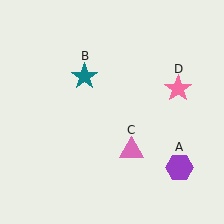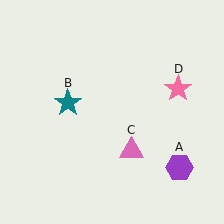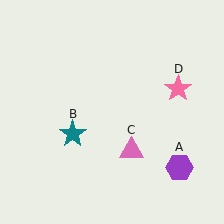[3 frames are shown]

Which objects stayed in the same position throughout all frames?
Purple hexagon (object A) and pink triangle (object C) and pink star (object D) remained stationary.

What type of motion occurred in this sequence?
The teal star (object B) rotated counterclockwise around the center of the scene.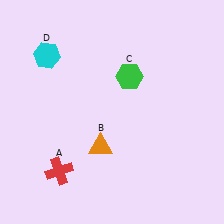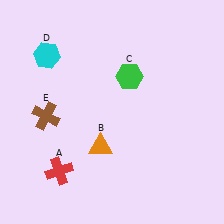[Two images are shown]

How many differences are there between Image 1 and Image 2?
There is 1 difference between the two images.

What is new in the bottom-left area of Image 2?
A brown cross (E) was added in the bottom-left area of Image 2.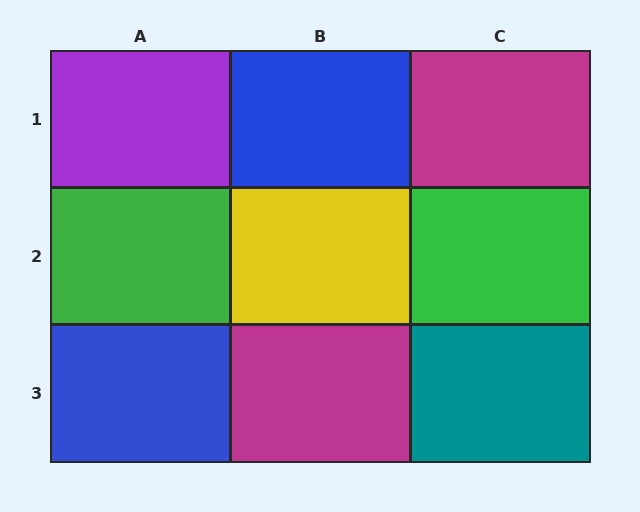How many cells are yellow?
1 cell is yellow.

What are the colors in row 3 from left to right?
Blue, magenta, teal.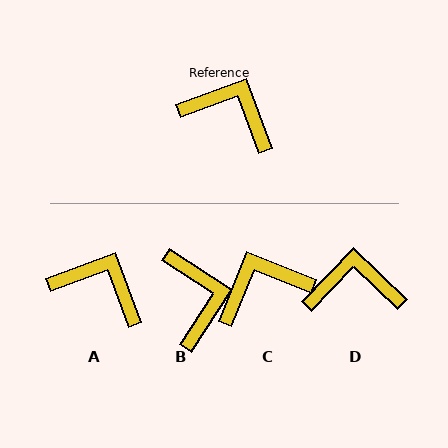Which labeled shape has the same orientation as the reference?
A.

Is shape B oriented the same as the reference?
No, it is off by about 53 degrees.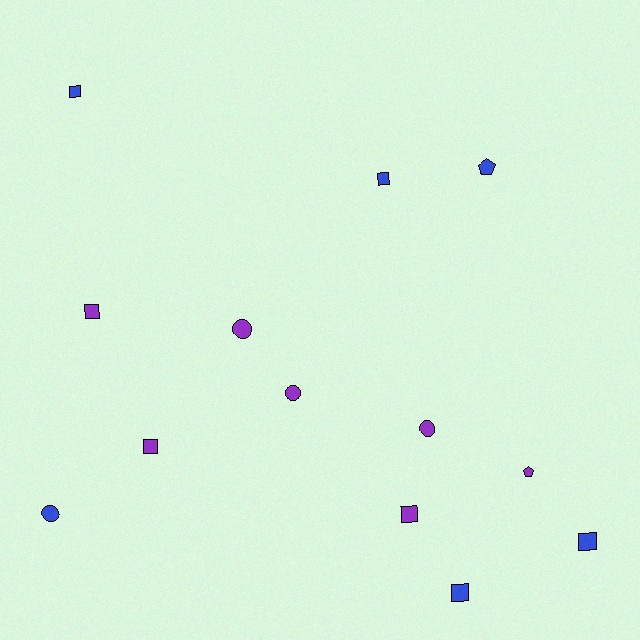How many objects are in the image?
There are 13 objects.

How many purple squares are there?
There are 3 purple squares.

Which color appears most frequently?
Purple, with 7 objects.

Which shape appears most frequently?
Square, with 7 objects.